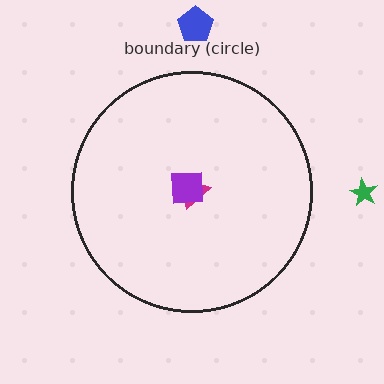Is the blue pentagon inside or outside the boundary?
Outside.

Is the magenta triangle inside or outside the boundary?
Inside.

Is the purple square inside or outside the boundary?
Inside.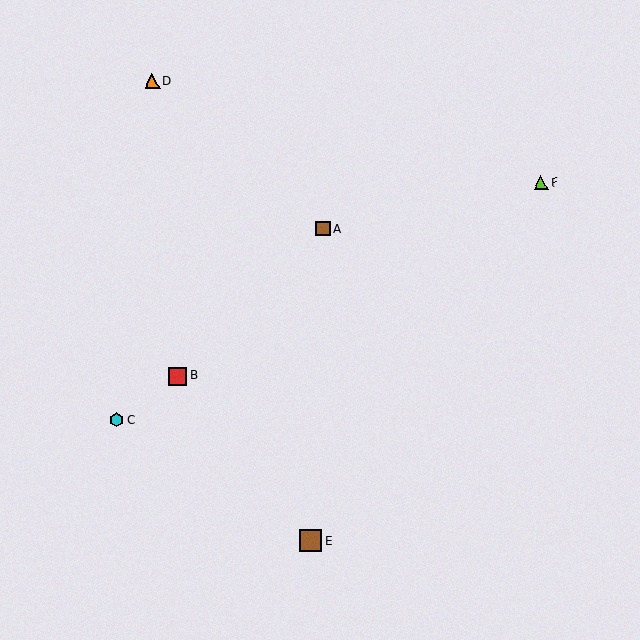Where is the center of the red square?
The center of the red square is at (178, 376).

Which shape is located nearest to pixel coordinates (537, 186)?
The lime triangle (labeled F) at (541, 183) is nearest to that location.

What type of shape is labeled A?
Shape A is a brown square.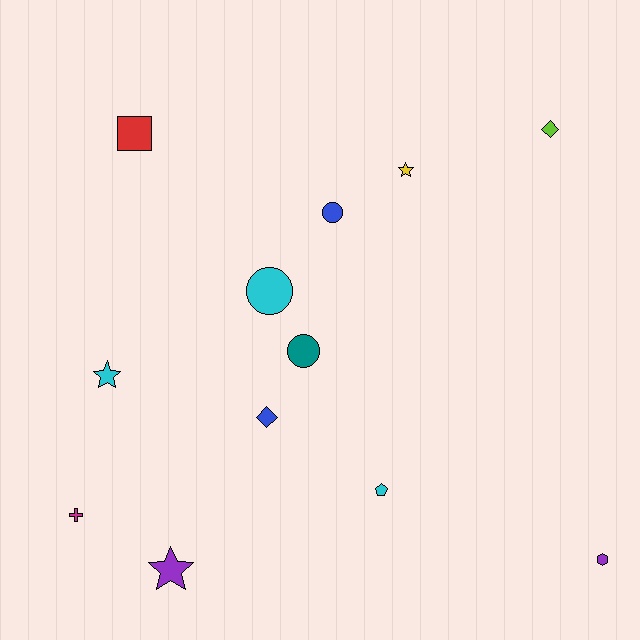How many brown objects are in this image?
There are no brown objects.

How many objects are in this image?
There are 12 objects.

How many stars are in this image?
There are 3 stars.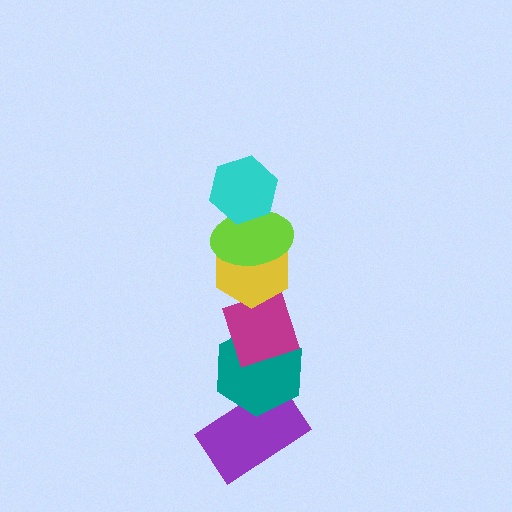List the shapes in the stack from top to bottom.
From top to bottom: the cyan hexagon, the lime ellipse, the yellow hexagon, the magenta diamond, the teal hexagon, the purple rectangle.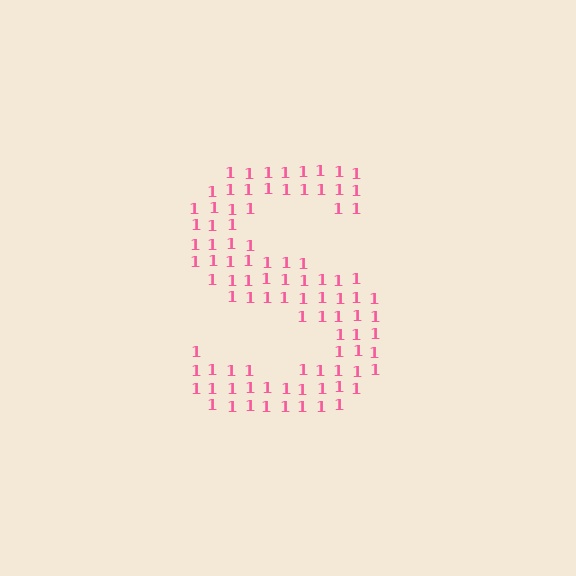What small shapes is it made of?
It is made of small digit 1's.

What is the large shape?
The large shape is the letter S.